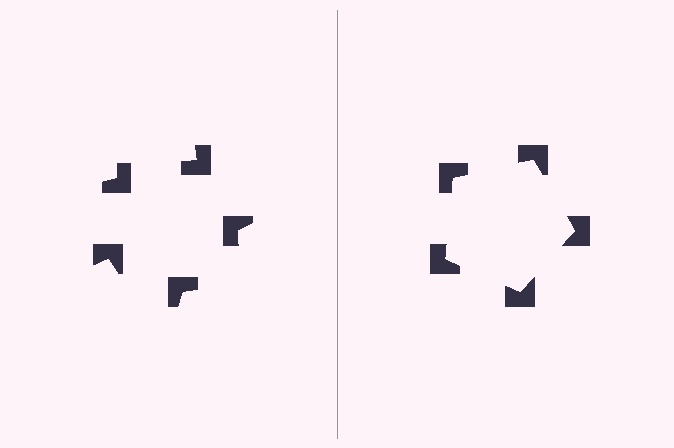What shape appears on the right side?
An illusory pentagon.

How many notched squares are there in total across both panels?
10 — 5 on each side.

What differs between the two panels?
The notched squares are positioned identically on both sides; only the wedge orientations differ. On the right they align to a pentagon; on the left they are misaligned.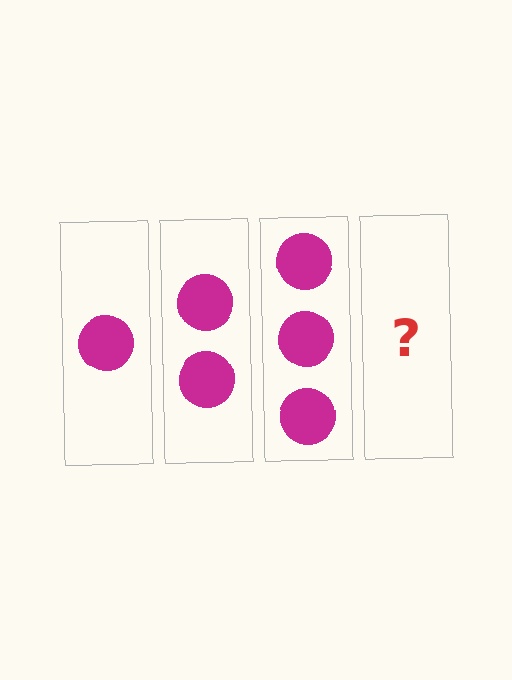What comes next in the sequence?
The next element should be 4 circles.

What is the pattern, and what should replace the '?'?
The pattern is that each step adds one more circle. The '?' should be 4 circles.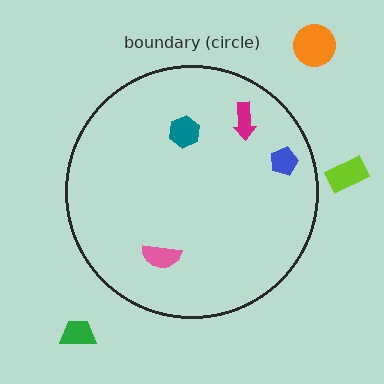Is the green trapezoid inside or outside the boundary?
Outside.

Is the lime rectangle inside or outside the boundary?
Outside.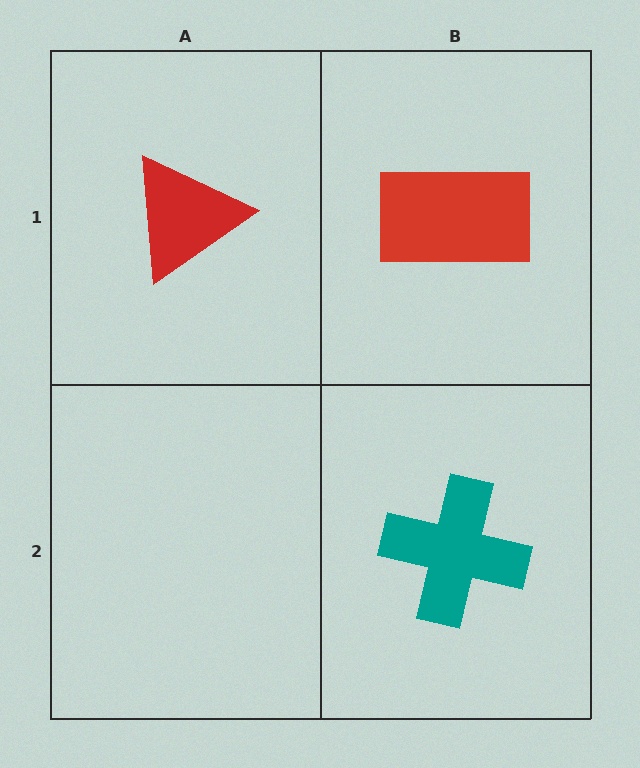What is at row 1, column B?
A red rectangle.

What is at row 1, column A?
A red triangle.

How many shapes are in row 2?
1 shape.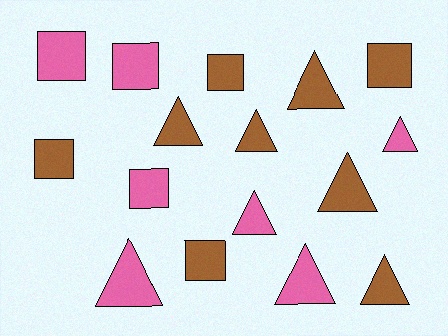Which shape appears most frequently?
Triangle, with 9 objects.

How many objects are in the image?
There are 16 objects.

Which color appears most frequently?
Brown, with 9 objects.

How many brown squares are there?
There are 4 brown squares.